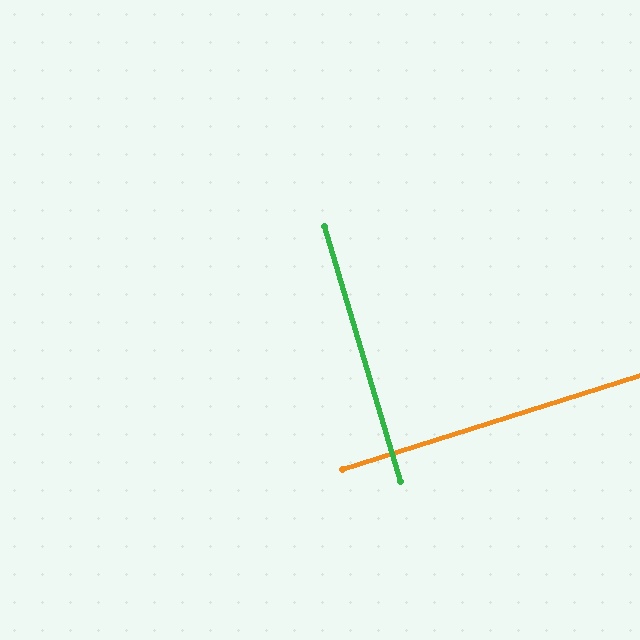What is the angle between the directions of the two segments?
Approximately 89 degrees.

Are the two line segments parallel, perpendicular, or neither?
Perpendicular — they meet at approximately 89°.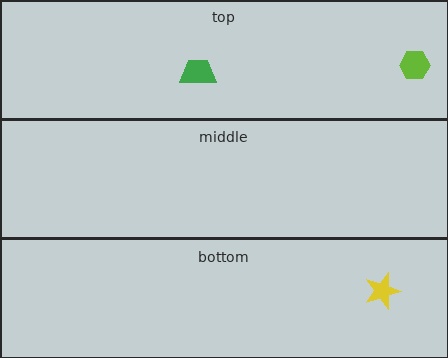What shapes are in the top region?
The lime hexagon, the green trapezoid.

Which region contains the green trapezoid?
The top region.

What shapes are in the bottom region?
The yellow star.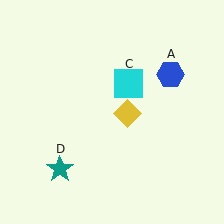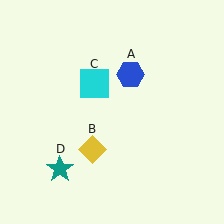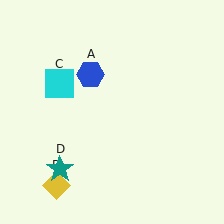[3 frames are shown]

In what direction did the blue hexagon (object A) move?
The blue hexagon (object A) moved left.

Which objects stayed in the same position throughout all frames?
Teal star (object D) remained stationary.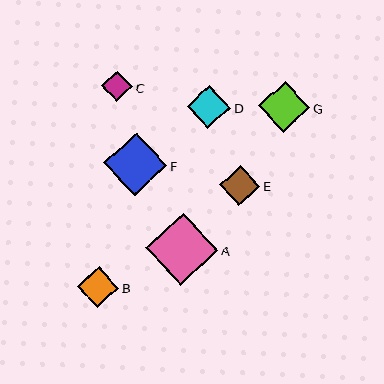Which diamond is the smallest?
Diamond C is the smallest with a size of approximately 31 pixels.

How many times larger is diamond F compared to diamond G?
Diamond F is approximately 1.2 times the size of diamond G.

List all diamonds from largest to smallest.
From largest to smallest: A, F, G, D, B, E, C.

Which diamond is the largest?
Diamond A is the largest with a size of approximately 72 pixels.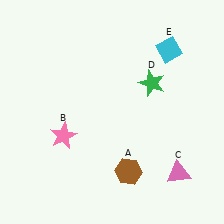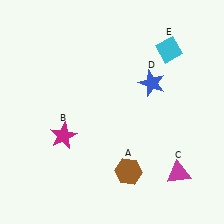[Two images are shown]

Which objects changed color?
B changed from pink to magenta. C changed from pink to magenta. D changed from green to blue.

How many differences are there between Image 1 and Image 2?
There are 3 differences between the two images.